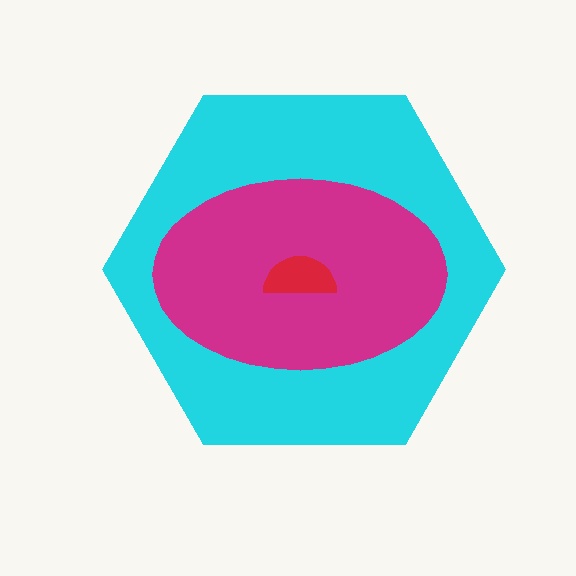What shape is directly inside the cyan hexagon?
The magenta ellipse.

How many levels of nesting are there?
3.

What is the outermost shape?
The cyan hexagon.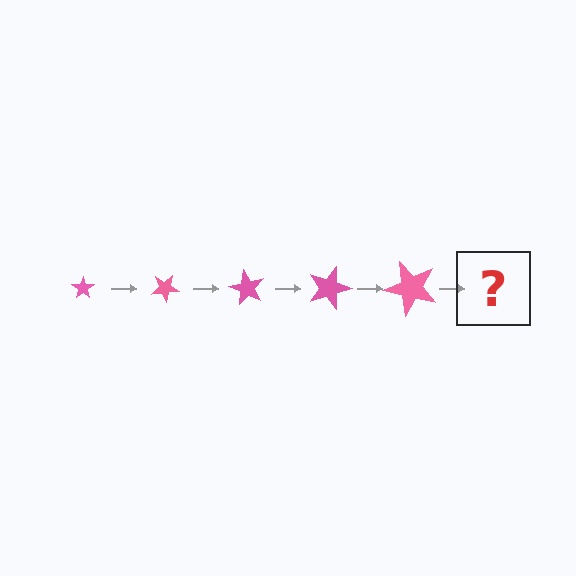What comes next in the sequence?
The next element should be a star, larger than the previous one and rotated 150 degrees from the start.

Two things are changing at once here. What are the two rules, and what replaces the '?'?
The two rules are that the star grows larger each step and it rotates 30 degrees each step. The '?' should be a star, larger than the previous one and rotated 150 degrees from the start.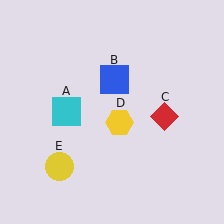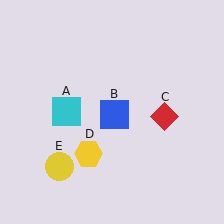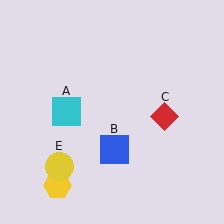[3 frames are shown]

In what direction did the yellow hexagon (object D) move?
The yellow hexagon (object D) moved down and to the left.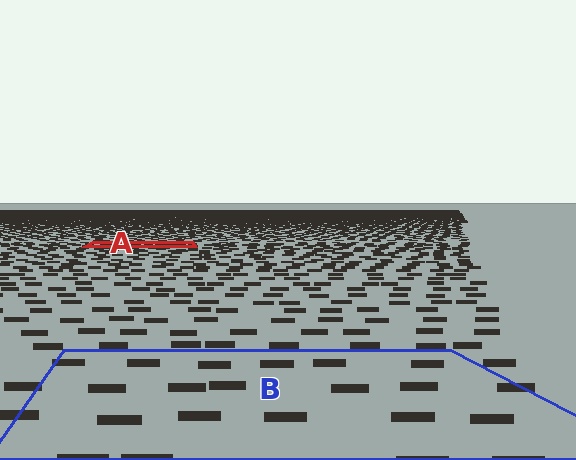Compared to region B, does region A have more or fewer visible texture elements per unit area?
Region A has more texture elements per unit area — they are packed more densely because it is farther away.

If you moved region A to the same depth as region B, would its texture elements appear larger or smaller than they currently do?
They would appear larger. At a closer depth, the same texture elements are projected at a bigger on-screen size.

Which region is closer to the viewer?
Region B is closer. The texture elements there are larger and more spread out.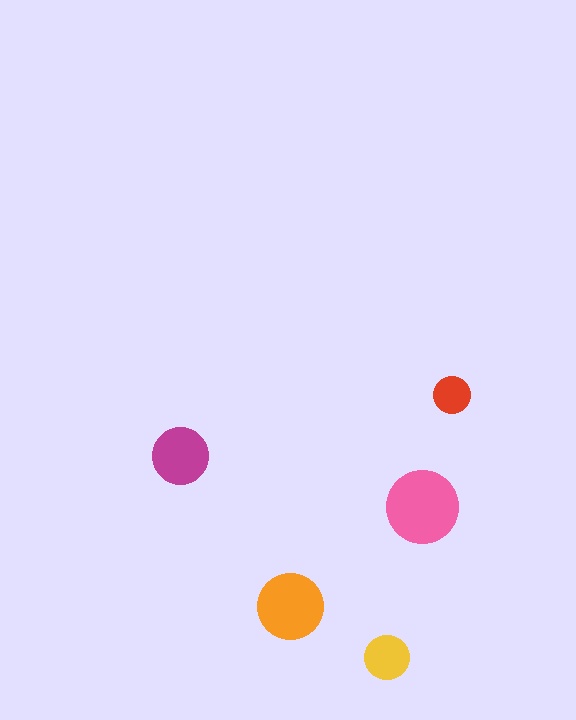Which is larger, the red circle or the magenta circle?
The magenta one.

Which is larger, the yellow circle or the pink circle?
The pink one.